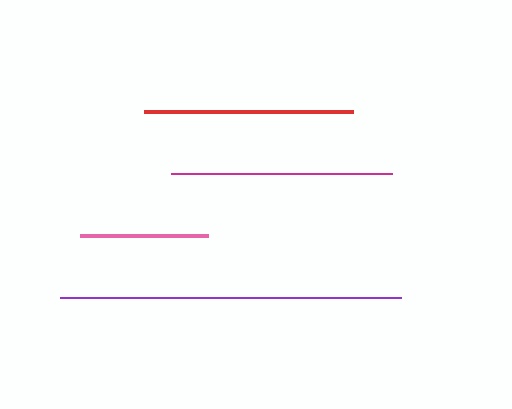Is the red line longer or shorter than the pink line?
The red line is longer than the pink line.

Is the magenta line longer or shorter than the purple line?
The purple line is longer than the magenta line.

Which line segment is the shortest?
The pink line is the shortest at approximately 128 pixels.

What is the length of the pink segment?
The pink segment is approximately 128 pixels long.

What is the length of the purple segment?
The purple segment is approximately 341 pixels long.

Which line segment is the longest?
The purple line is the longest at approximately 341 pixels.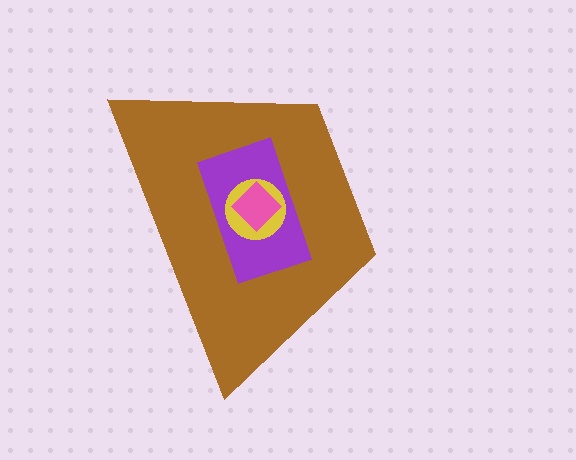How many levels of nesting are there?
4.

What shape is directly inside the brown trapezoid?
The purple rectangle.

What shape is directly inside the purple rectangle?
The yellow circle.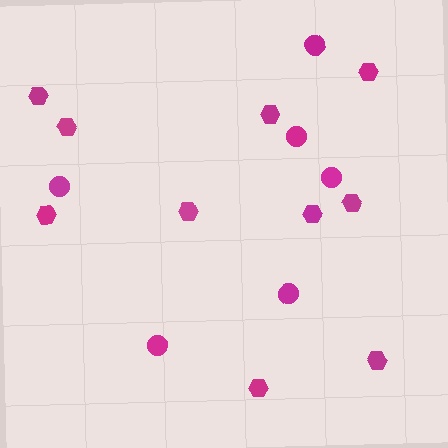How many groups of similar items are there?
There are 2 groups: one group of circles (6) and one group of hexagons (10).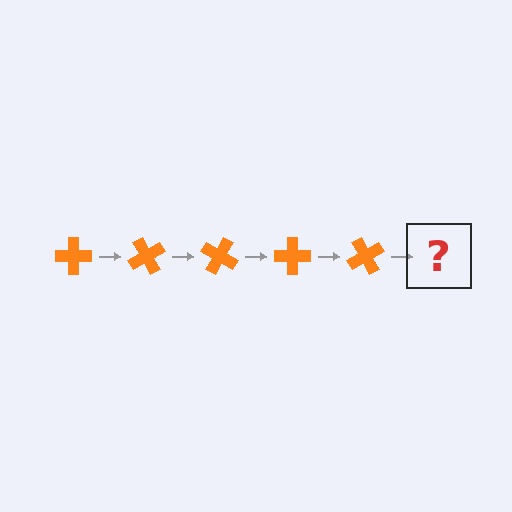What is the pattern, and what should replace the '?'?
The pattern is that the cross rotates 60 degrees each step. The '?' should be an orange cross rotated 300 degrees.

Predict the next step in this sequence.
The next step is an orange cross rotated 300 degrees.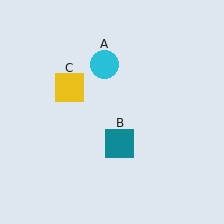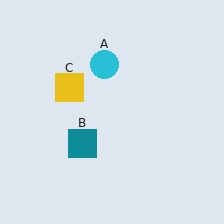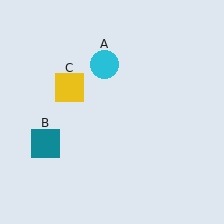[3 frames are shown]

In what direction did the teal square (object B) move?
The teal square (object B) moved left.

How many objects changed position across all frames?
1 object changed position: teal square (object B).